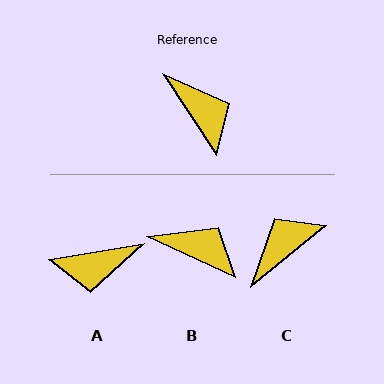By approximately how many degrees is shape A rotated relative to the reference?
Approximately 114 degrees clockwise.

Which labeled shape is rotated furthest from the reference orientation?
A, about 114 degrees away.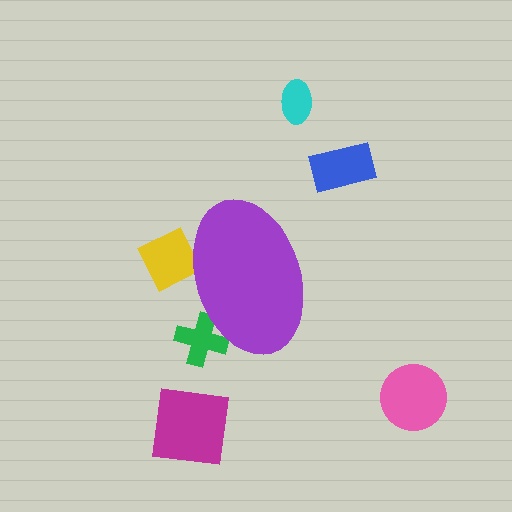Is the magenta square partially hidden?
No, the magenta square is fully visible.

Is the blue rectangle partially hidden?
No, the blue rectangle is fully visible.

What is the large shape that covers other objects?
A purple ellipse.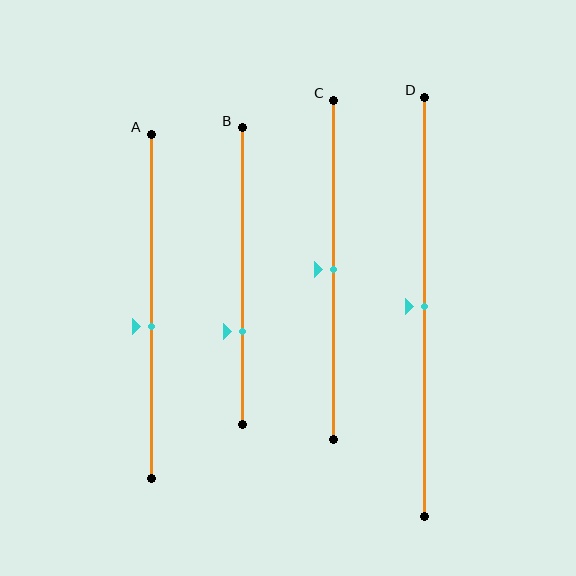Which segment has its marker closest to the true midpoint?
Segment C has its marker closest to the true midpoint.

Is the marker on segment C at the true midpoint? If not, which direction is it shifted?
Yes, the marker on segment C is at the true midpoint.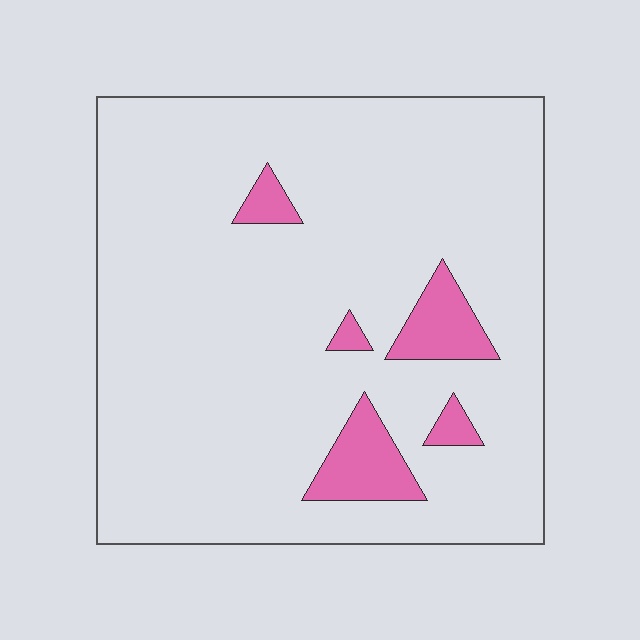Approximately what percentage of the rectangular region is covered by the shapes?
Approximately 10%.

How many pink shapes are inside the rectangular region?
5.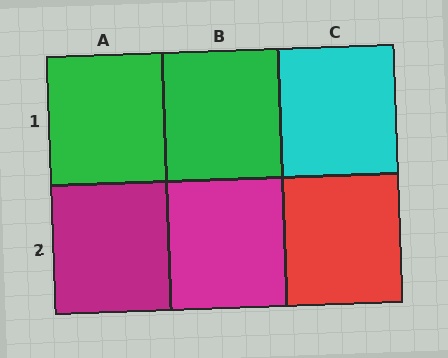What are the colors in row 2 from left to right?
Magenta, magenta, red.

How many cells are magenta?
2 cells are magenta.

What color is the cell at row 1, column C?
Cyan.